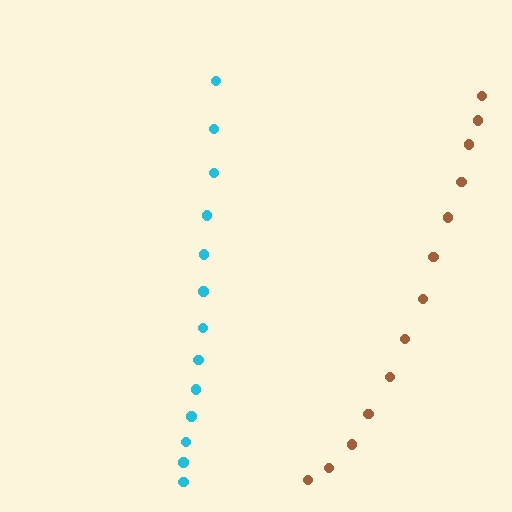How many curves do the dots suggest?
There are 2 distinct paths.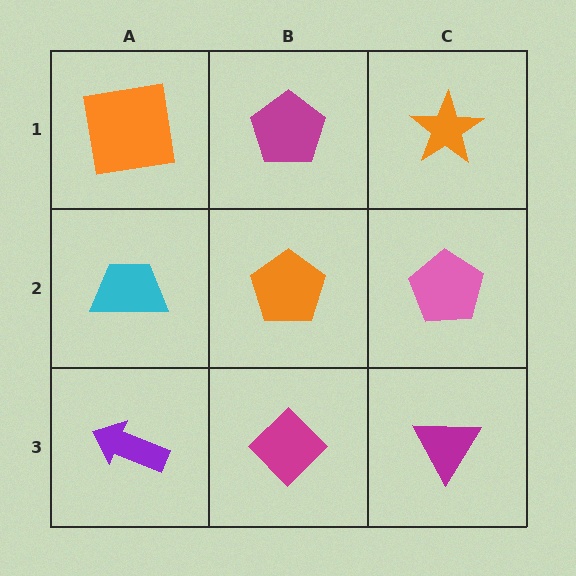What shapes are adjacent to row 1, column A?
A cyan trapezoid (row 2, column A), a magenta pentagon (row 1, column B).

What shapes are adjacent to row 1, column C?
A pink pentagon (row 2, column C), a magenta pentagon (row 1, column B).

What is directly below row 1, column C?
A pink pentagon.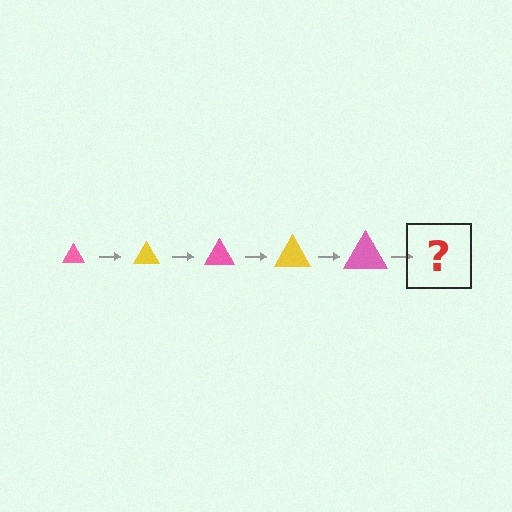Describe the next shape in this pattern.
It should be a yellow triangle, larger than the previous one.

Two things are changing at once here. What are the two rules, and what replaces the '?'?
The two rules are that the triangle grows larger each step and the color cycles through pink and yellow. The '?' should be a yellow triangle, larger than the previous one.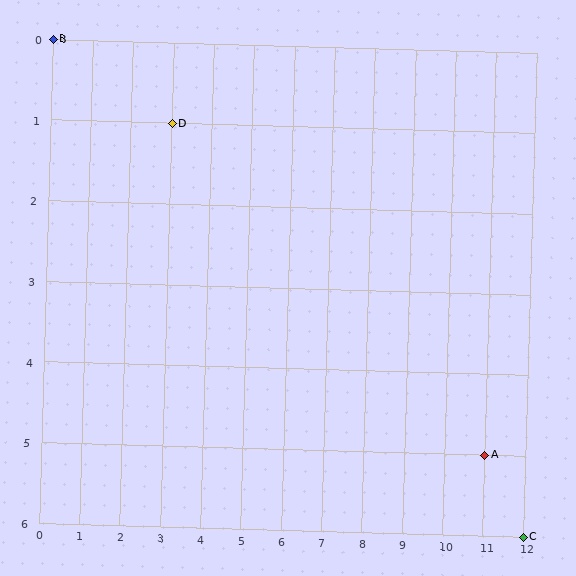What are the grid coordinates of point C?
Point C is at grid coordinates (12, 6).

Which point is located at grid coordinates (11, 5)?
Point A is at (11, 5).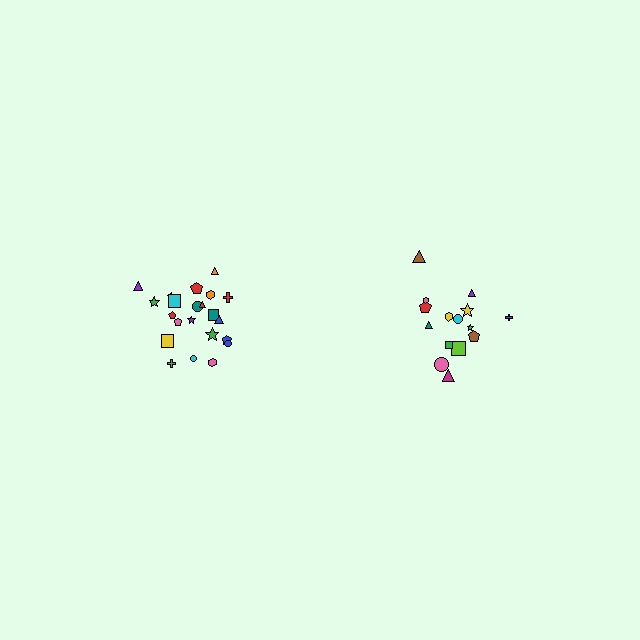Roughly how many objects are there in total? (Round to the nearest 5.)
Roughly 35 objects in total.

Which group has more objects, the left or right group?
The left group.